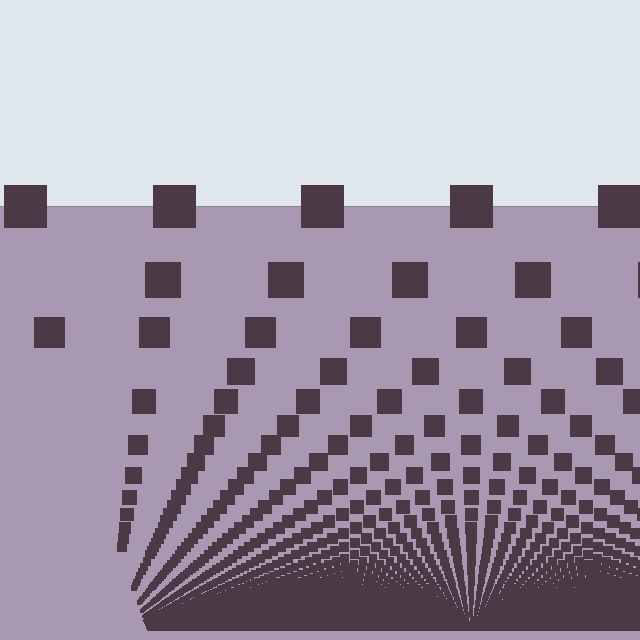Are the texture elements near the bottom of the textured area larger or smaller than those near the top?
Smaller. The gradient is inverted — elements near the bottom are smaller and denser.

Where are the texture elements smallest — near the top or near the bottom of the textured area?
Near the bottom.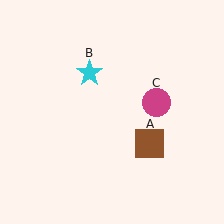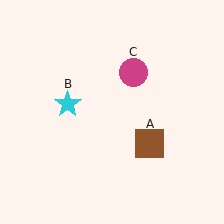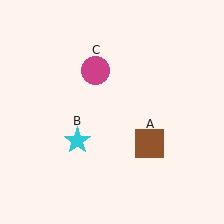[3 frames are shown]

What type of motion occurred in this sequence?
The cyan star (object B), magenta circle (object C) rotated counterclockwise around the center of the scene.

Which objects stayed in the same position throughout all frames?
Brown square (object A) remained stationary.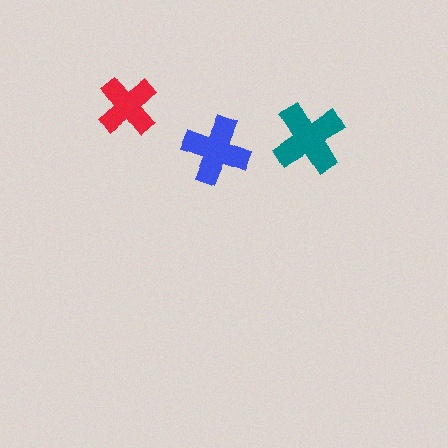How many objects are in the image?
There are 3 objects in the image.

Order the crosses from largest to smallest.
the teal one, the blue one, the red one.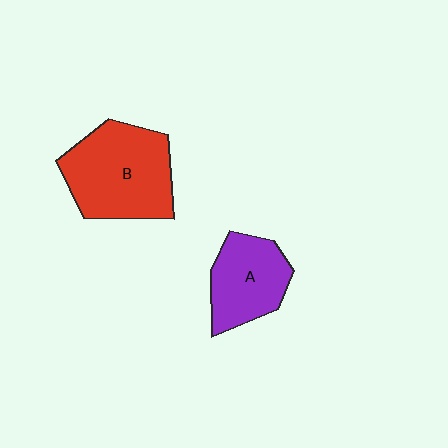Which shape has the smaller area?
Shape A (purple).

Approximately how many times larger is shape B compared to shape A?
Approximately 1.5 times.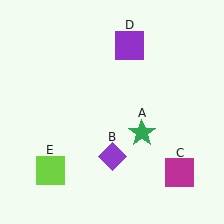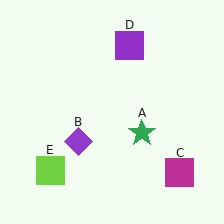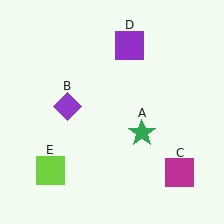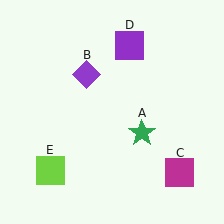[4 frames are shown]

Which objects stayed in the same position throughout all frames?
Green star (object A) and magenta square (object C) and purple square (object D) and lime square (object E) remained stationary.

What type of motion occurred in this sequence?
The purple diamond (object B) rotated clockwise around the center of the scene.